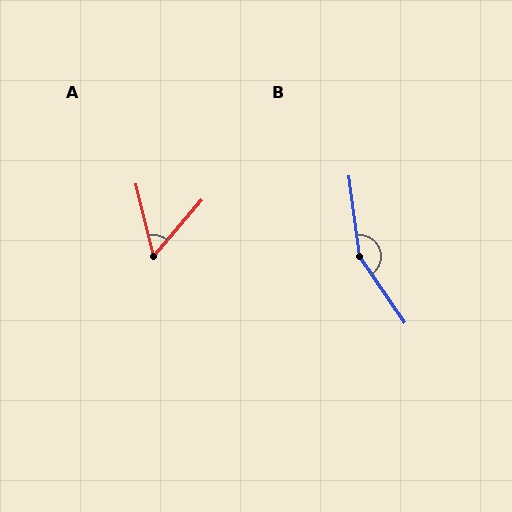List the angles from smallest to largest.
A (55°), B (152°).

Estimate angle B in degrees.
Approximately 152 degrees.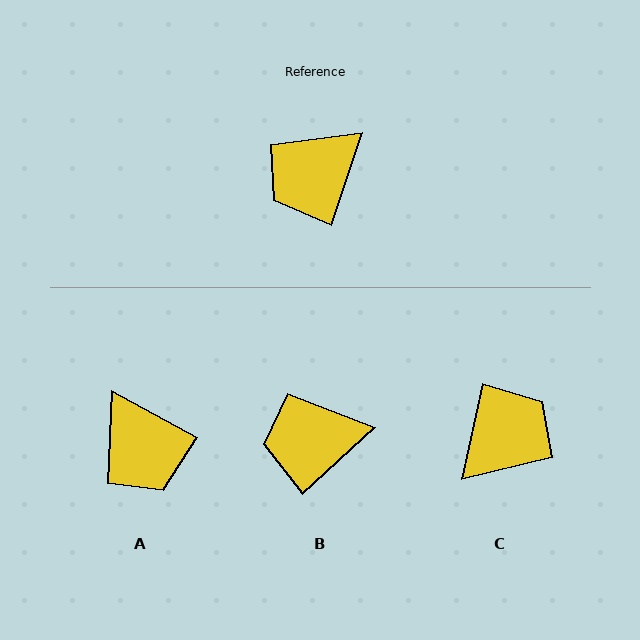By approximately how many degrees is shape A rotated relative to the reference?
Approximately 80 degrees counter-clockwise.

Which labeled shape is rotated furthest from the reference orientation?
C, about 174 degrees away.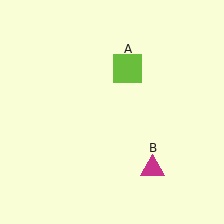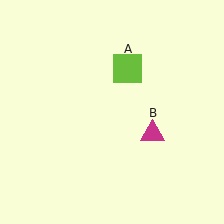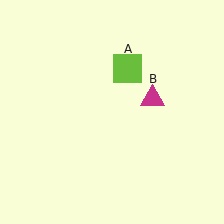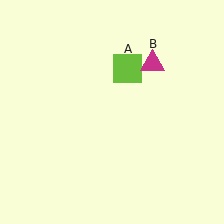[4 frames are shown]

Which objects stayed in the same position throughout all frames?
Lime square (object A) remained stationary.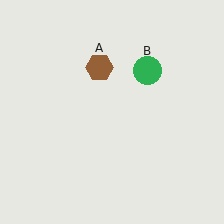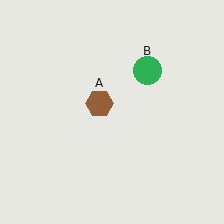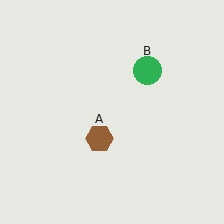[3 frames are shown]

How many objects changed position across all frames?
1 object changed position: brown hexagon (object A).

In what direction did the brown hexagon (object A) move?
The brown hexagon (object A) moved down.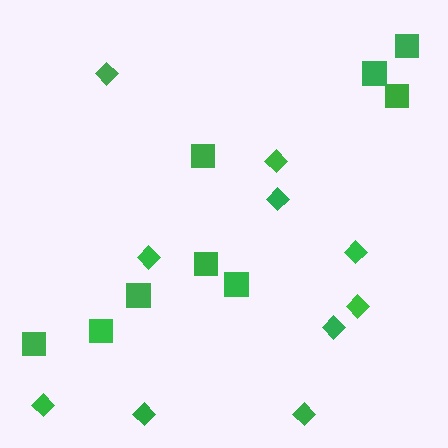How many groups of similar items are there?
There are 2 groups: one group of diamonds (10) and one group of squares (9).